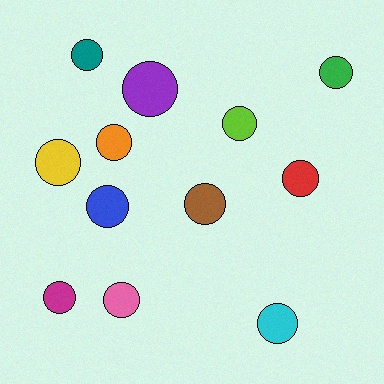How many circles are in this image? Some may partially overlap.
There are 12 circles.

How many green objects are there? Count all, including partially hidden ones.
There is 1 green object.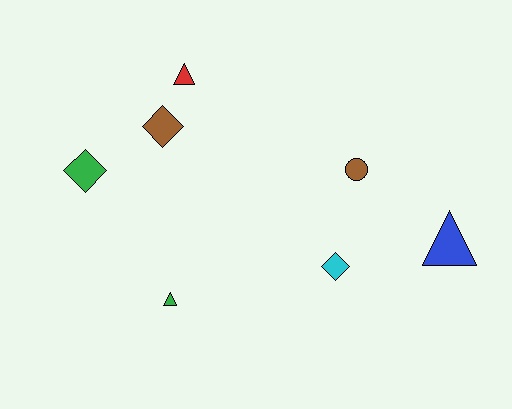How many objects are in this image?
There are 7 objects.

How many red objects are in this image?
There is 1 red object.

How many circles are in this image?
There is 1 circle.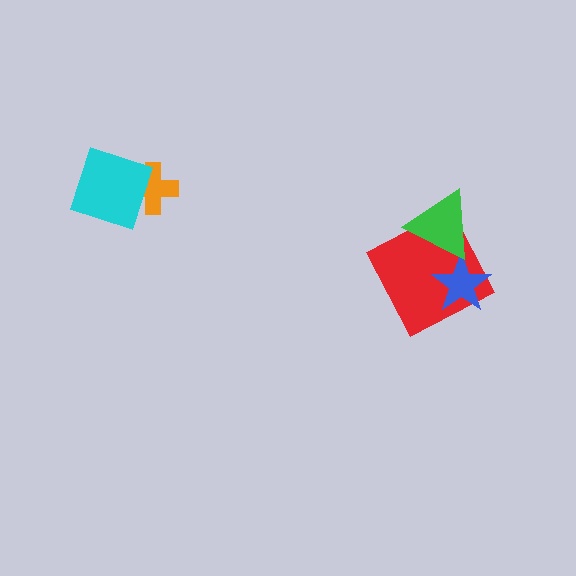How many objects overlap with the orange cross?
1 object overlaps with the orange cross.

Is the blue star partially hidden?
Yes, it is partially covered by another shape.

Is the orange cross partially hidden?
Yes, it is partially covered by another shape.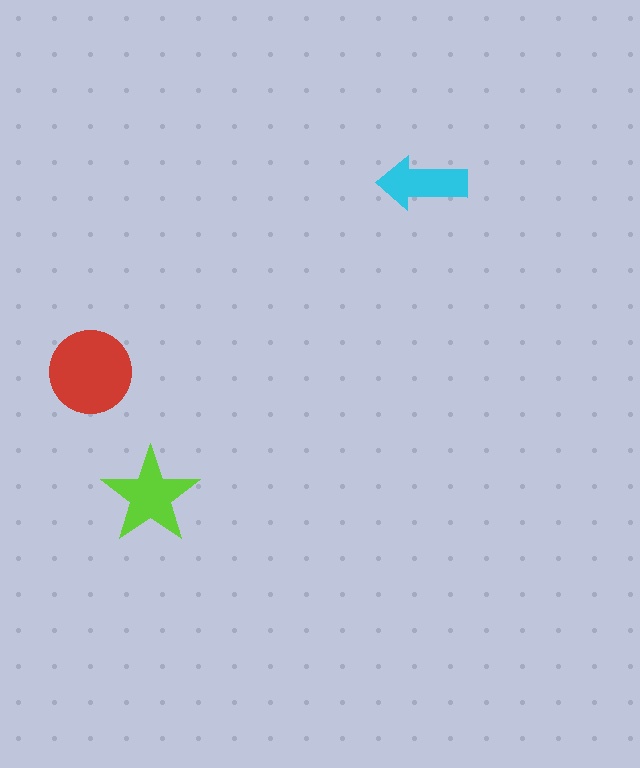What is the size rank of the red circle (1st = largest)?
1st.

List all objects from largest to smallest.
The red circle, the lime star, the cyan arrow.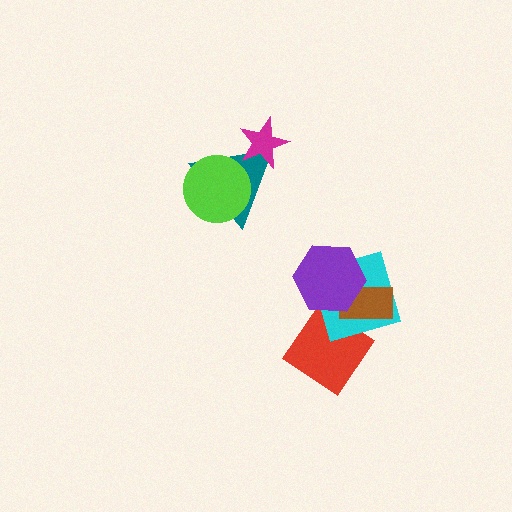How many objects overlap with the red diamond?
3 objects overlap with the red diamond.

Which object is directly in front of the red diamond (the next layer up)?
The cyan square is directly in front of the red diamond.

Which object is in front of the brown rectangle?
The purple hexagon is in front of the brown rectangle.